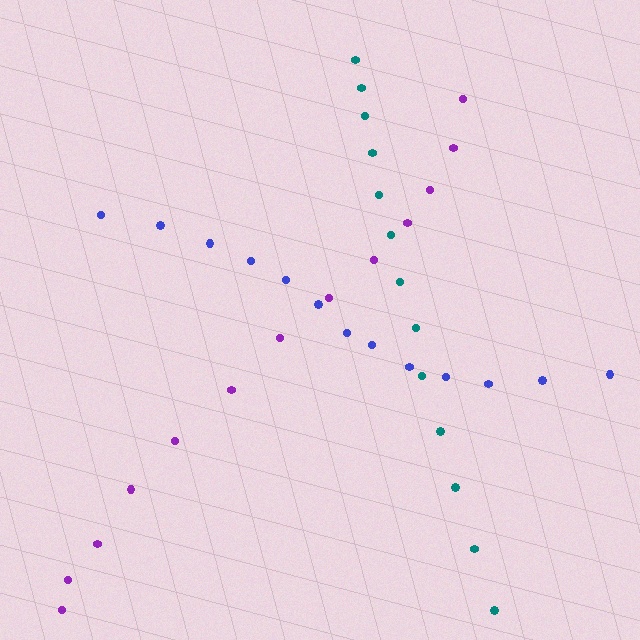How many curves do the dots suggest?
There are 3 distinct paths.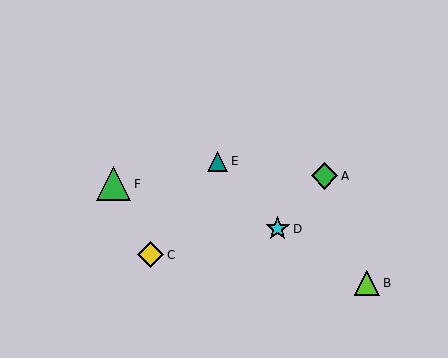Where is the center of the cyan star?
The center of the cyan star is at (278, 229).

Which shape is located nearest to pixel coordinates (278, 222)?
The cyan star (labeled D) at (278, 229) is nearest to that location.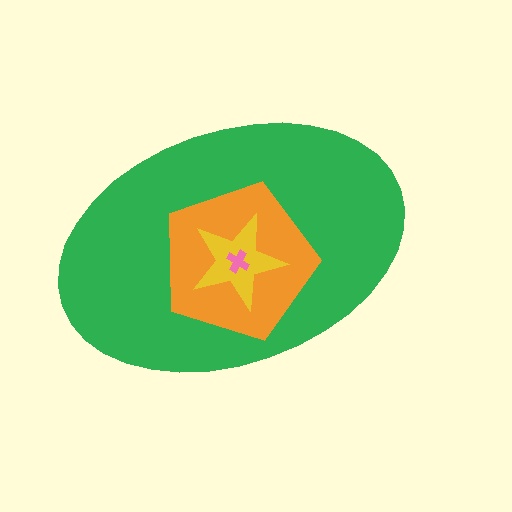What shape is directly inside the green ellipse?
The orange pentagon.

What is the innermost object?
The pink cross.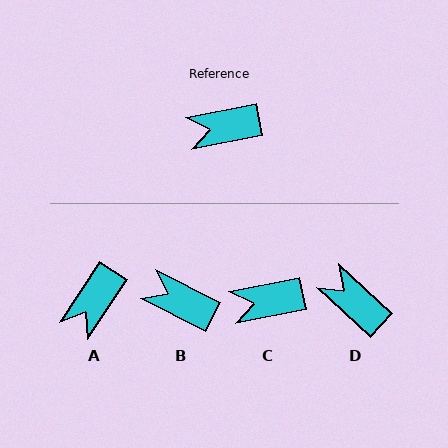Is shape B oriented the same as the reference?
No, it is off by about 39 degrees.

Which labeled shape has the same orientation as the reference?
C.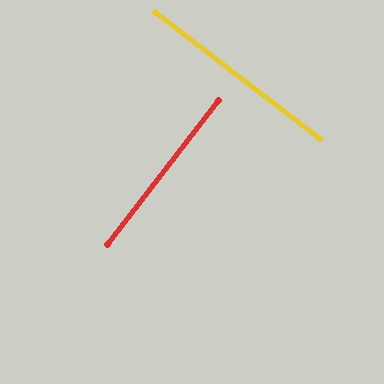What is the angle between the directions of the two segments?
Approximately 90 degrees.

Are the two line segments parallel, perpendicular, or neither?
Perpendicular — they meet at approximately 90°.